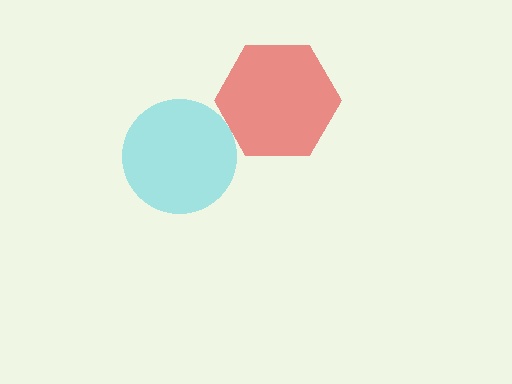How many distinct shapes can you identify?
There are 2 distinct shapes: a red hexagon, a cyan circle.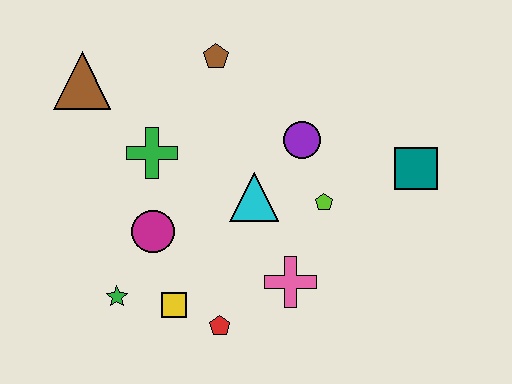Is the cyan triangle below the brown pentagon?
Yes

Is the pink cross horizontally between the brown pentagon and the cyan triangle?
No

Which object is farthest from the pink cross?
The brown triangle is farthest from the pink cross.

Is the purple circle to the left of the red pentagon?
No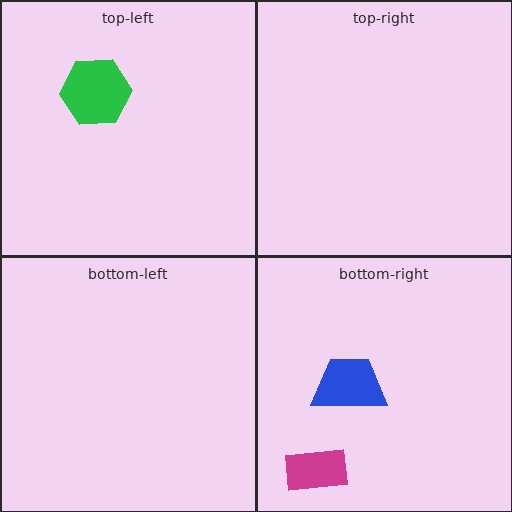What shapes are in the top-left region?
The green hexagon.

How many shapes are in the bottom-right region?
2.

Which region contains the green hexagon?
The top-left region.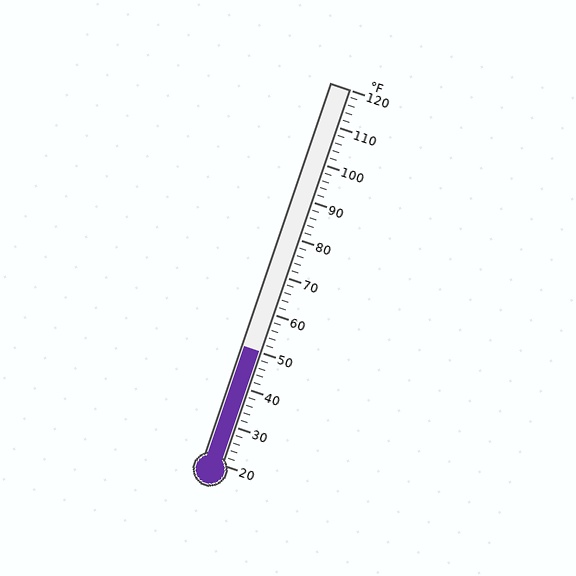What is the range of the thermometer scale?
The thermometer scale ranges from 20°F to 120°F.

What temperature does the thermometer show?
The thermometer shows approximately 50°F.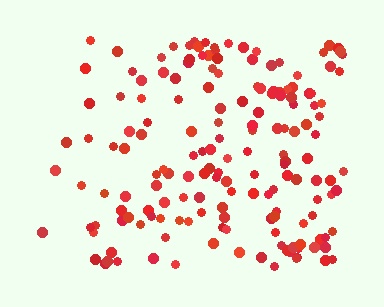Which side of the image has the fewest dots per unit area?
The left.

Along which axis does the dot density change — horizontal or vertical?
Horizontal.